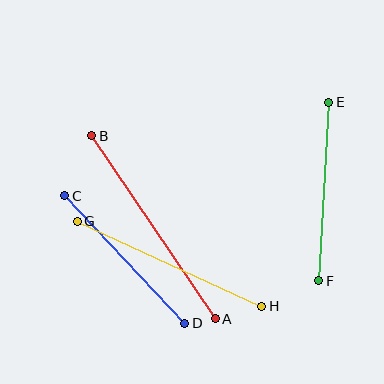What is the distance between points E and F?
The distance is approximately 179 pixels.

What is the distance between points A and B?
The distance is approximately 220 pixels.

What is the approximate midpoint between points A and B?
The midpoint is at approximately (153, 227) pixels.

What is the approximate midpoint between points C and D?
The midpoint is at approximately (125, 259) pixels.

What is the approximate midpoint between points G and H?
The midpoint is at approximately (170, 264) pixels.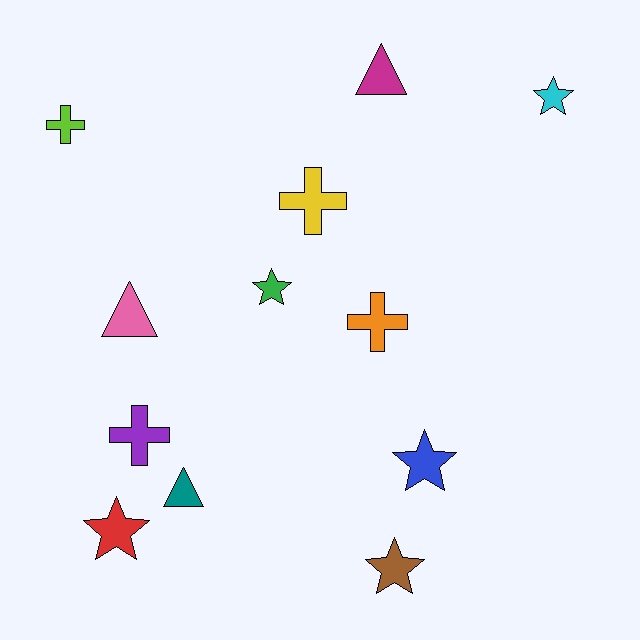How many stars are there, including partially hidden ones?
There are 5 stars.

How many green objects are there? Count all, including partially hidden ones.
There is 1 green object.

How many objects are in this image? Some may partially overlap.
There are 12 objects.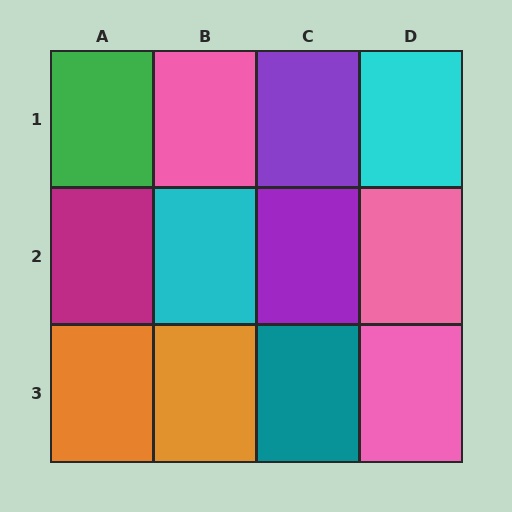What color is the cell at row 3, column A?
Orange.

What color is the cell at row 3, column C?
Teal.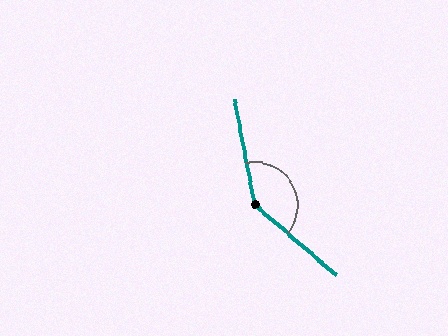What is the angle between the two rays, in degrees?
Approximately 141 degrees.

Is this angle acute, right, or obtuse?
It is obtuse.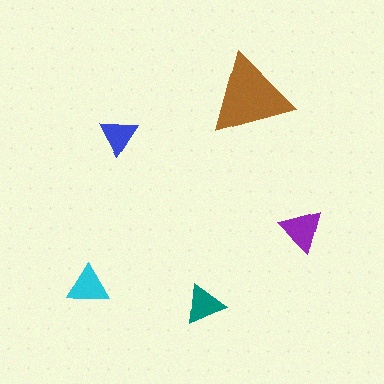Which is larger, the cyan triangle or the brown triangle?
The brown one.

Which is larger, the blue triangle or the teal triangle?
The teal one.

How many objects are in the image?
There are 5 objects in the image.